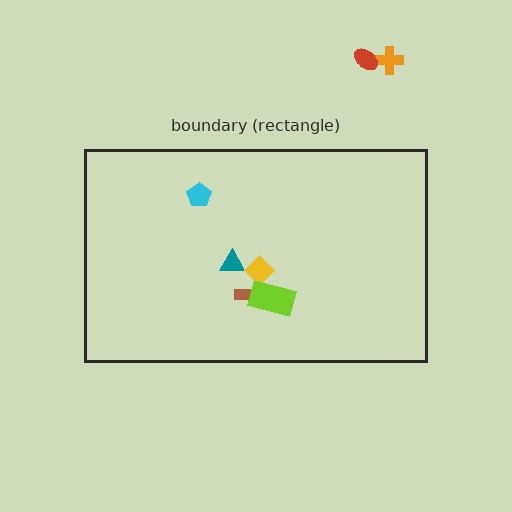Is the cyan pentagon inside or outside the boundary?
Inside.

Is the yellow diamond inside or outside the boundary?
Inside.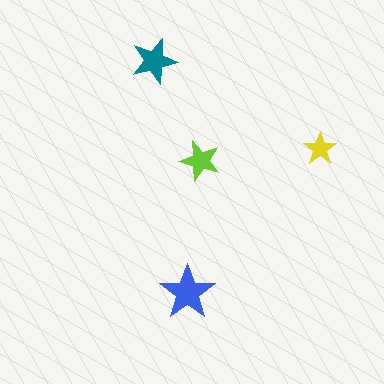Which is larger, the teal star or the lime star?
The teal one.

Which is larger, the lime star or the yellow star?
The lime one.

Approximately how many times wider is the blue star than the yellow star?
About 1.5 times wider.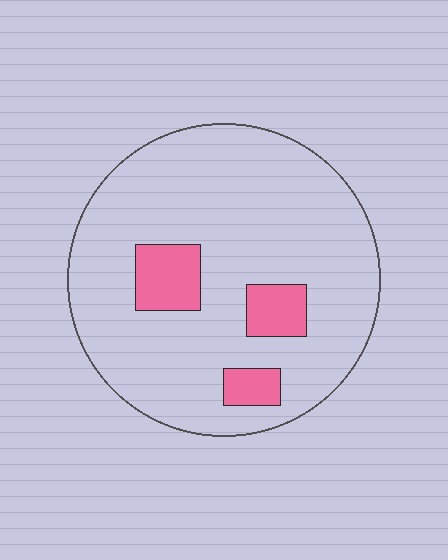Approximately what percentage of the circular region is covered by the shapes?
Approximately 15%.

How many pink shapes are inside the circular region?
3.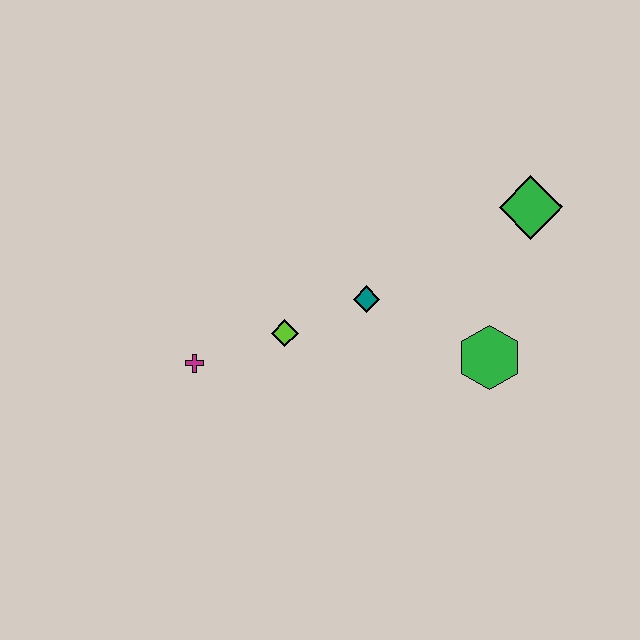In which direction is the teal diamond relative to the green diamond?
The teal diamond is to the left of the green diamond.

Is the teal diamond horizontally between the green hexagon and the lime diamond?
Yes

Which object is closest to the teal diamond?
The lime diamond is closest to the teal diamond.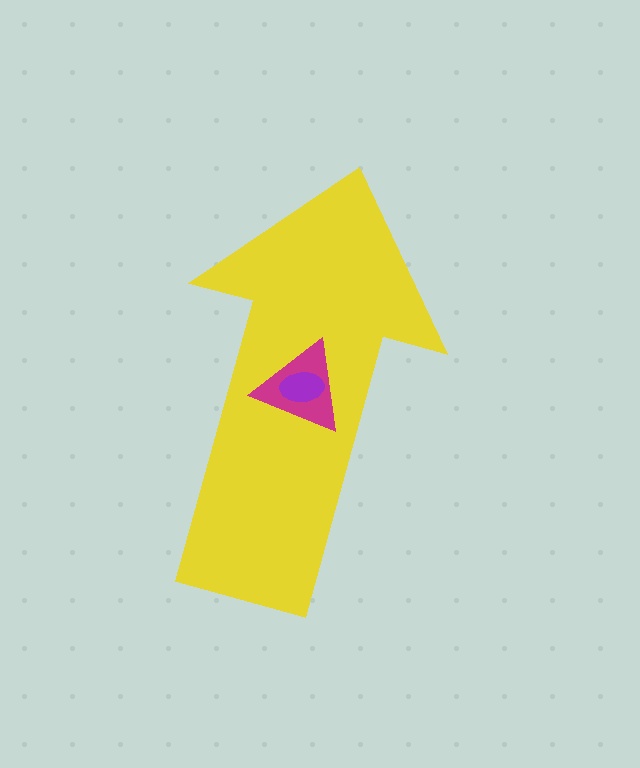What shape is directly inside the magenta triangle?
The purple ellipse.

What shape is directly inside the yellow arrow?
The magenta triangle.